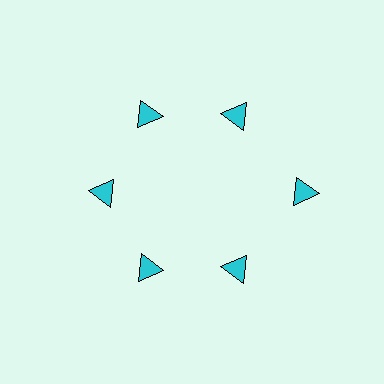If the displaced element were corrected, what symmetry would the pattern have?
It would have 6-fold rotational symmetry — the pattern would map onto itself every 60 degrees.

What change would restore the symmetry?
The symmetry would be restored by moving it inward, back onto the ring so that all 6 triangles sit at equal angles and equal distance from the center.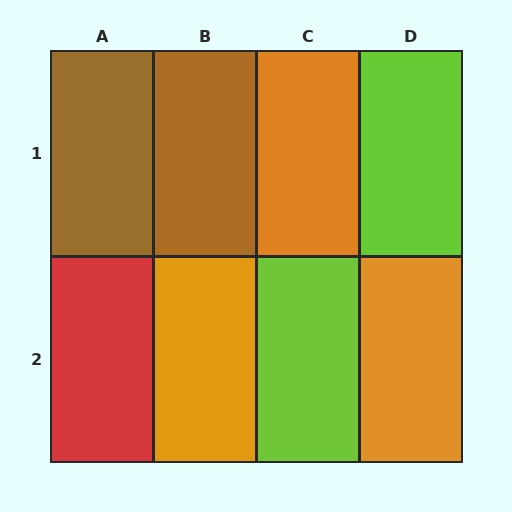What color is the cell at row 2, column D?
Orange.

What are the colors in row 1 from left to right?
Brown, brown, orange, lime.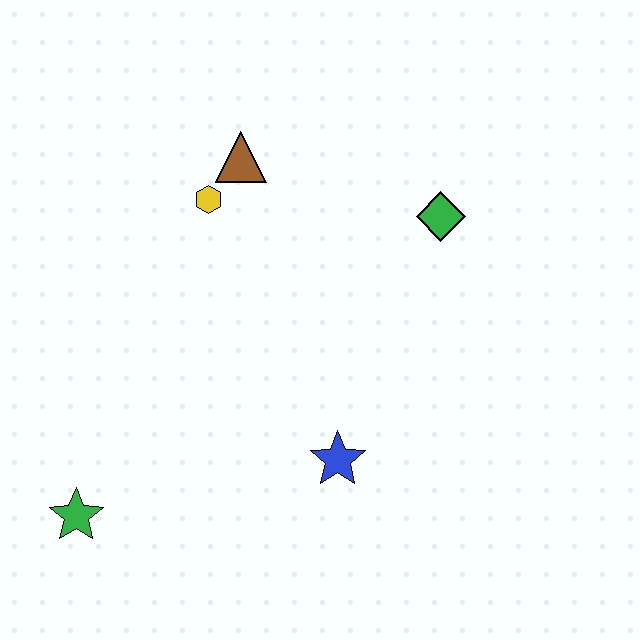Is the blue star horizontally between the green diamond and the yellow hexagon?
Yes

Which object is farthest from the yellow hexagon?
The green star is farthest from the yellow hexagon.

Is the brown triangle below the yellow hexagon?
No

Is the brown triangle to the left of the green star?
No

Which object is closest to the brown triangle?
The yellow hexagon is closest to the brown triangle.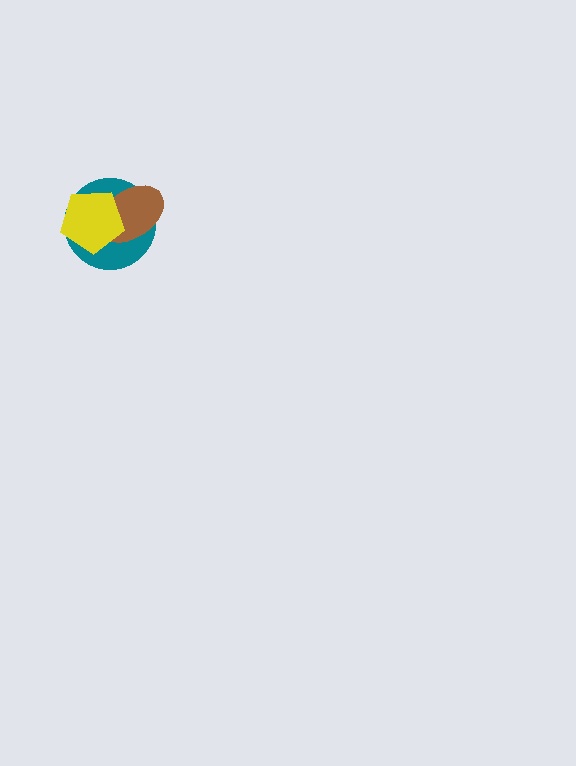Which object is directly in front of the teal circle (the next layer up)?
The brown ellipse is directly in front of the teal circle.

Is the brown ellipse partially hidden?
Yes, it is partially covered by another shape.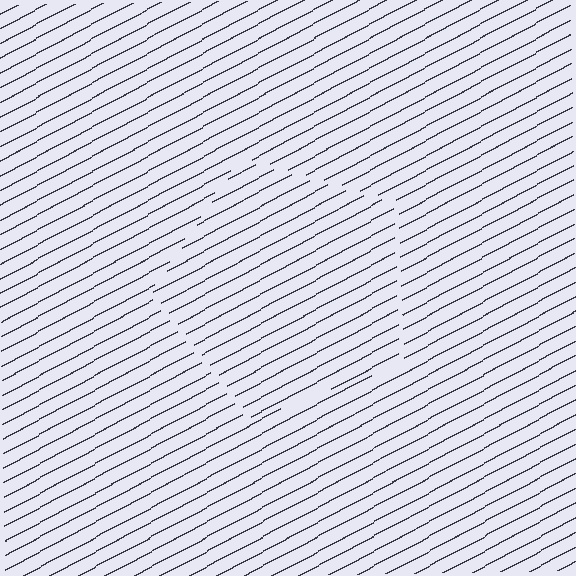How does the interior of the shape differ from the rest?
The interior of the shape contains the same grating, shifted by half a period — the contour is defined by the phase discontinuity where line-ends from the inner and outer gratings abut.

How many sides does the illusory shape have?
5 sides — the line-ends trace a pentagon.